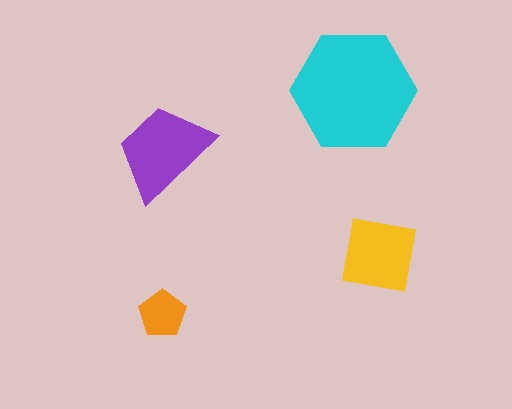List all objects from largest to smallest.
The cyan hexagon, the purple trapezoid, the yellow square, the orange pentagon.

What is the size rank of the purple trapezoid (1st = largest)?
2nd.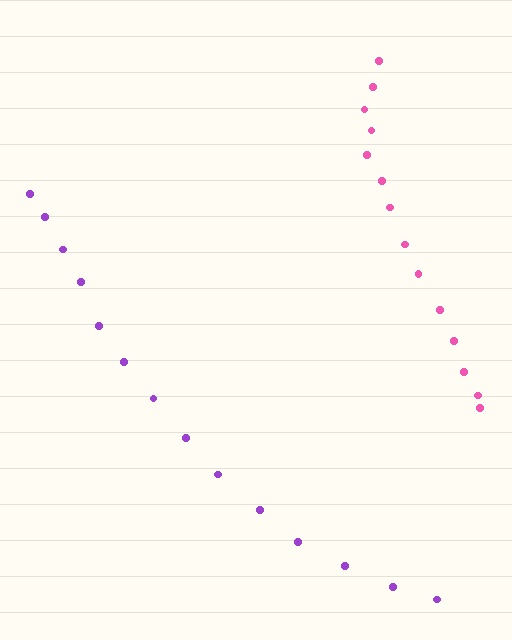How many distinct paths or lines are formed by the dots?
There are 2 distinct paths.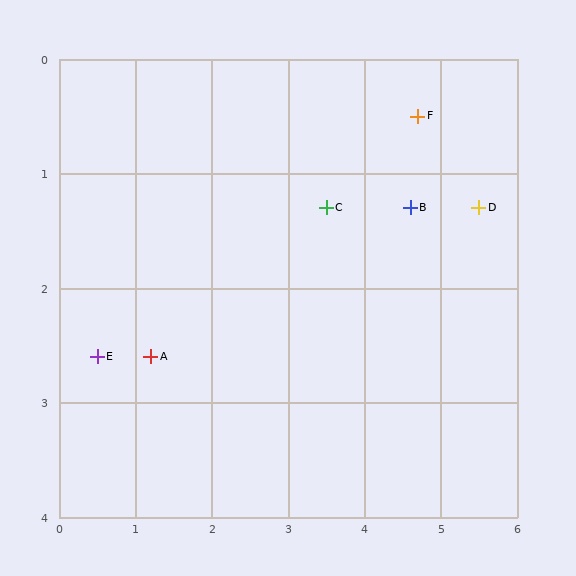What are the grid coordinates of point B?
Point B is at approximately (4.6, 1.3).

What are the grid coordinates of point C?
Point C is at approximately (3.5, 1.3).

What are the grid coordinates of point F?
Point F is at approximately (4.7, 0.5).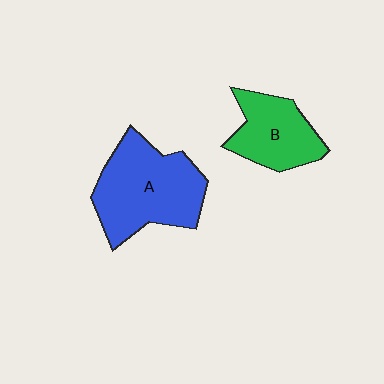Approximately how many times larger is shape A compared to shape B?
Approximately 1.6 times.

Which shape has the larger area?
Shape A (blue).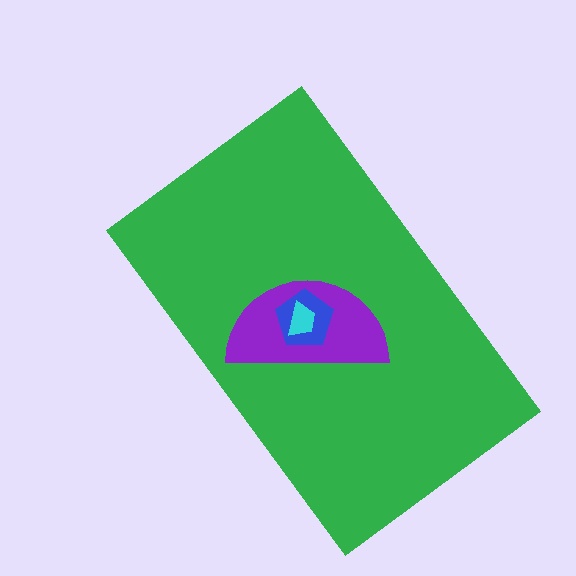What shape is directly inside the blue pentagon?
The cyan trapezoid.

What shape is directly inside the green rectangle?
The purple semicircle.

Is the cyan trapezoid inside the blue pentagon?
Yes.